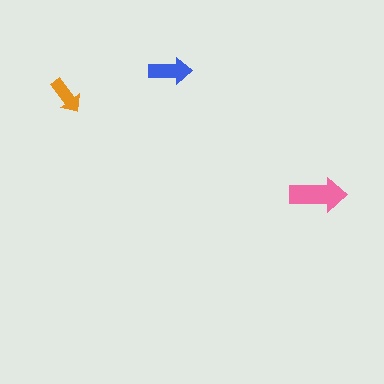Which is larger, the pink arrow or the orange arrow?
The pink one.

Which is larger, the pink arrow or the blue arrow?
The pink one.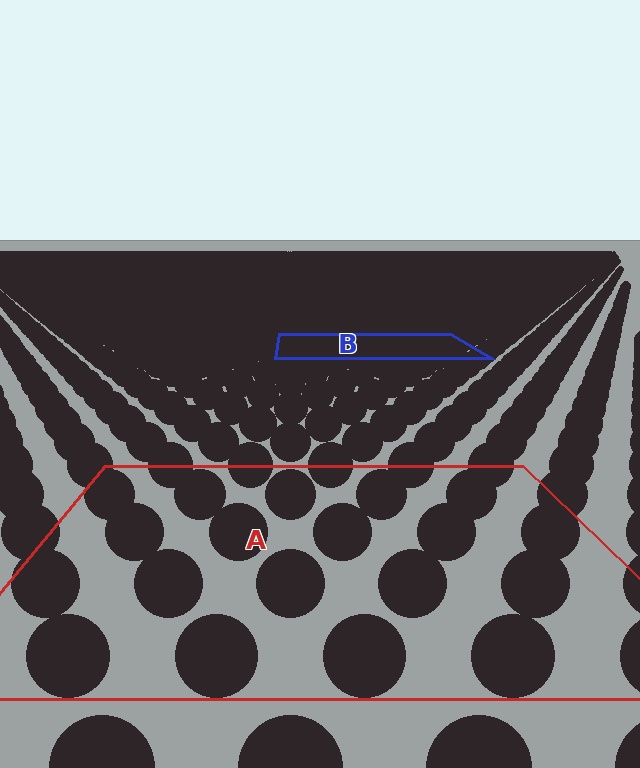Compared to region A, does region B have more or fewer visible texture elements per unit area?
Region B has more texture elements per unit area — they are packed more densely because it is farther away.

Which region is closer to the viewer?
Region A is closer. The texture elements there are larger and more spread out.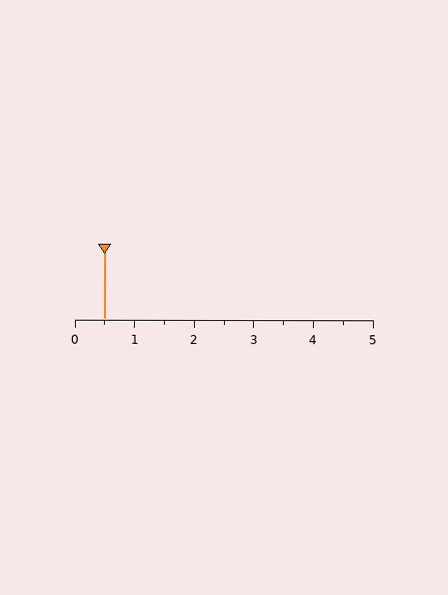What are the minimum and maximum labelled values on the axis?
The axis runs from 0 to 5.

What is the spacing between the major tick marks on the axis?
The major ticks are spaced 1 apart.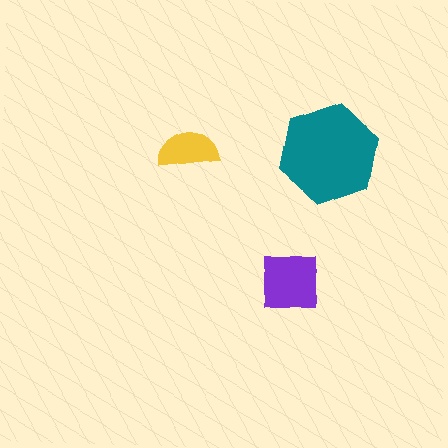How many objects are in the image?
There are 3 objects in the image.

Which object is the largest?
The teal hexagon.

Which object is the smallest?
The yellow semicircle.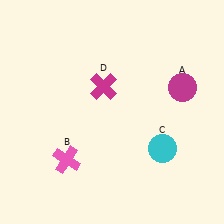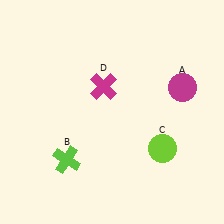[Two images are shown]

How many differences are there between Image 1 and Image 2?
There are 2 differences between the two images.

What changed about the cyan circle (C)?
In Image 1, C is cyan. In Image 2, it changed to lime.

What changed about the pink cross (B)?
In Image 1, B is pink. In Image 2, it changed to lime.